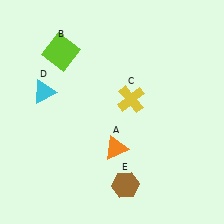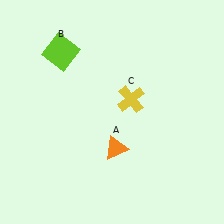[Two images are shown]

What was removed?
The cyan triangle (D), the brown hexagon (E) were removed in Image 2.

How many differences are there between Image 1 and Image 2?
There are 2 differences between the two images.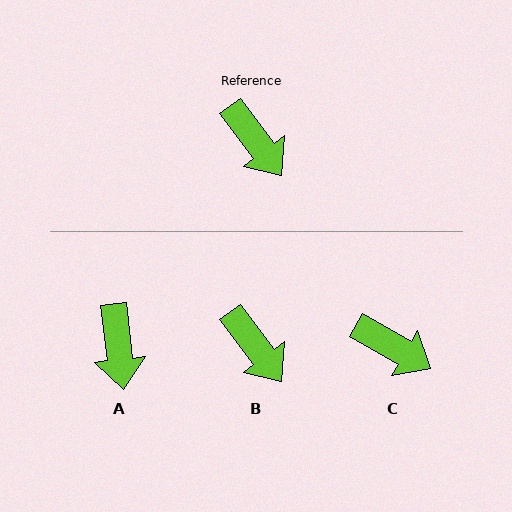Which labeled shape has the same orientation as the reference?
B.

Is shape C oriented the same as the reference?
No, it is off by about 23 degrees.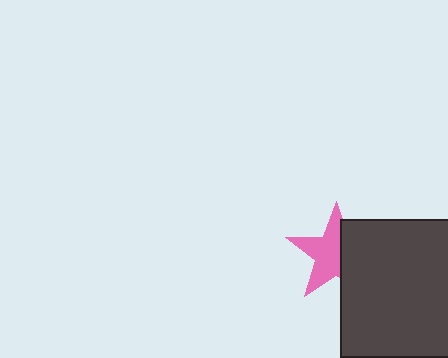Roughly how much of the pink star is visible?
About half of it is visible (roughly 58%).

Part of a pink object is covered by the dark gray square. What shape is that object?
It is a star.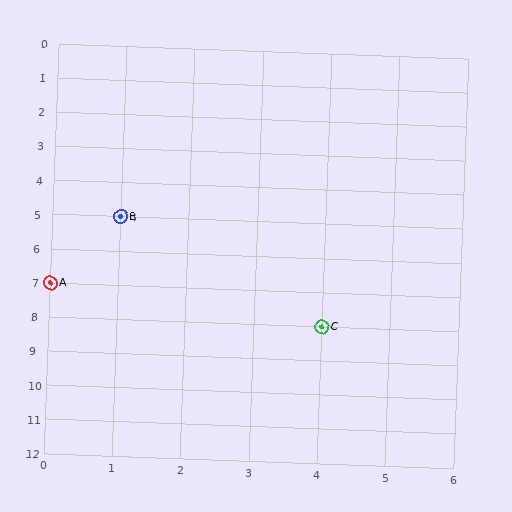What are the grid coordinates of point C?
Point C is at grid coordinates (4, 8).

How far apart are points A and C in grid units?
Points A and C are 4 columns and 1 row apart (about 4.1 grid units diagonally).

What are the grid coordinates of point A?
Point A is at grid coordinates (0, 7).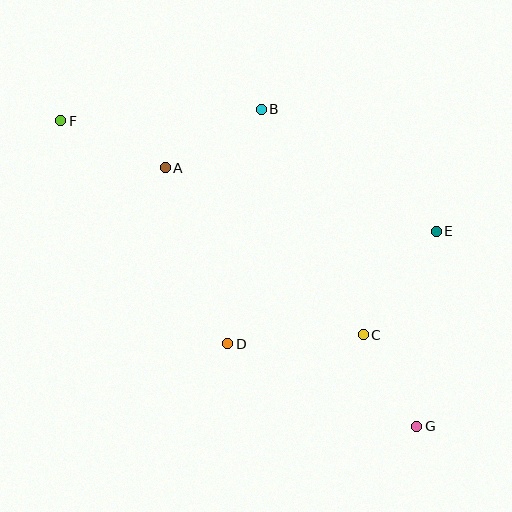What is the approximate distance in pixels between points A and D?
The distance between A and D is approximately 187 pixels.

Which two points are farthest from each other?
Points F and G are farthest from each other.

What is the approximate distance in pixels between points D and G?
The distance between D and G is approximately 206 pixels.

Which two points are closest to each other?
Points C and G are closest to each other.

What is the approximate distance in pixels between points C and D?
The distance between C and D is approximately 136 pixels.